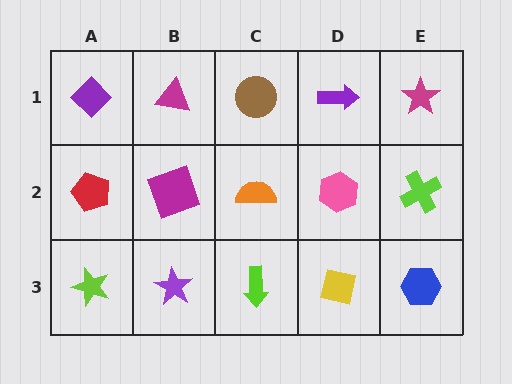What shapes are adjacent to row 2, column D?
A purple arrow (row 1, column D), a yellow square (row 3, column D), an orange semicircle (row 2, column C), a lime cross (row 2, column E).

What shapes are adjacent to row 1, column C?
An orange semicircle (row 2, column C), a magenta triangle (row 1, column B), a purple arrow (row 1, column D).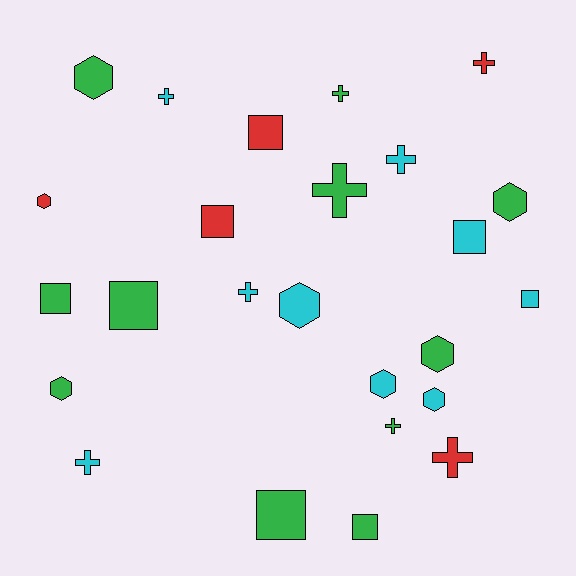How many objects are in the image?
There are 25 objects.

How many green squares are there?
There are 4 green squares.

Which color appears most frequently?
Green, with 11 objects.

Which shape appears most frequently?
Cross, with 9 objects.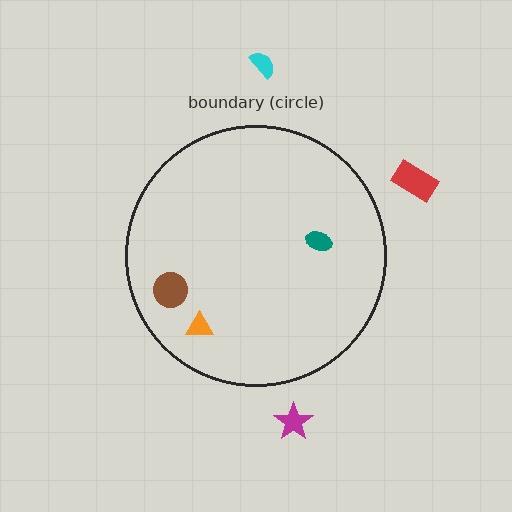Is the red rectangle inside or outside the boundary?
Outside.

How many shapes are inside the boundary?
3 inside, 3 outside.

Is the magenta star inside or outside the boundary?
Outside.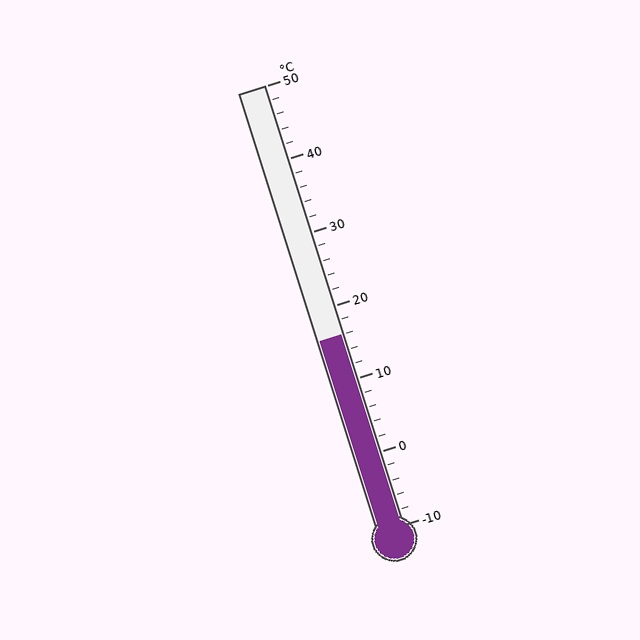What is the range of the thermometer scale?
The thermometer scale ranges from -10°C to 50°C.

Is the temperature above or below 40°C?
The temperature is below 40°C.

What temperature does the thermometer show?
The thermometer shows approximately 16°C.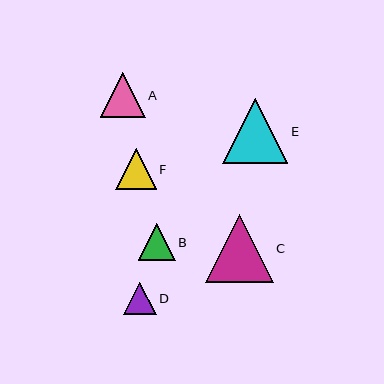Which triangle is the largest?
Triangle C is the largest with a size of approximately 68 pixels.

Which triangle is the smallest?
Triangle D is the smallest with a size of approximately 32 pixels.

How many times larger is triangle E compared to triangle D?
Triangle E is approximately 2.0 times the size of triangle D.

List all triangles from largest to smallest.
From largest to smallest: C, E, A, F, B, D.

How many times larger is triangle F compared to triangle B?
Triangle F is approximately 1.1 times the size of triangle B.